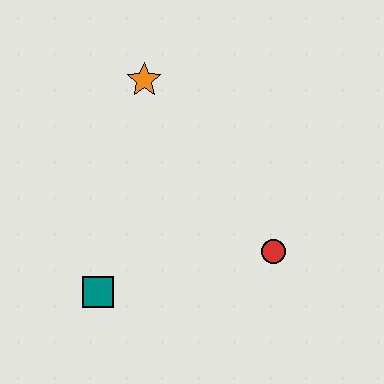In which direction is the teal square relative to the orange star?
The teal square is below the orange star.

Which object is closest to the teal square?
The red circle is closest to the teal square.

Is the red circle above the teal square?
Yes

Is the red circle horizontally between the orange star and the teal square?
No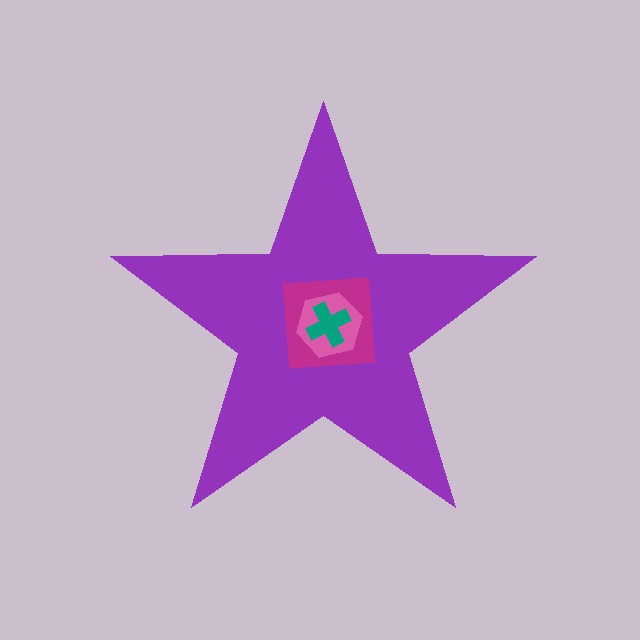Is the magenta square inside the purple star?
Yes.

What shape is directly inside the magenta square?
The pink hexagon.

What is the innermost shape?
The teal cross.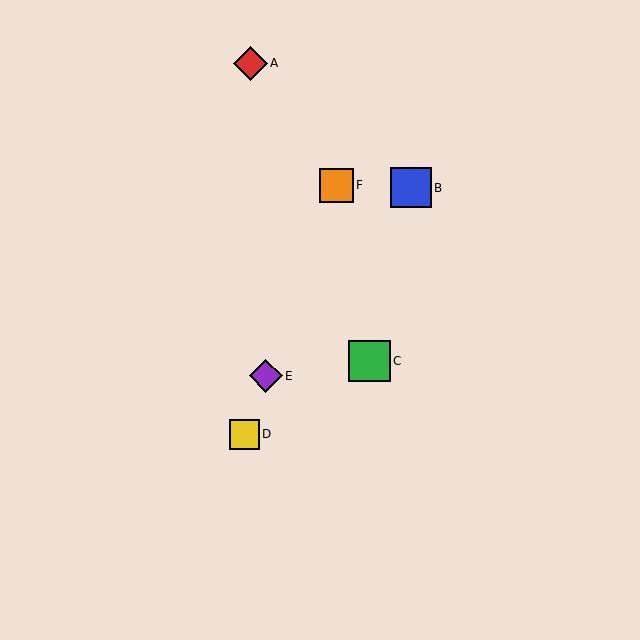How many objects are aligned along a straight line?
3 objects (D, E, F) are aligned along a straight line.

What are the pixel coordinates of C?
Object C is at (369, 361).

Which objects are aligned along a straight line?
Objects D, E, F are aligned along a straight line.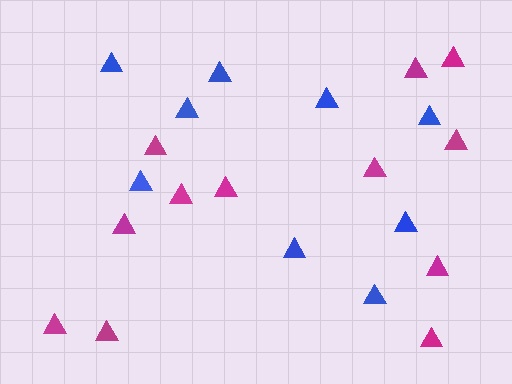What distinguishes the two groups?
There are 2 groups: one group of blue triangles (9) and one group of magenta triangles (12).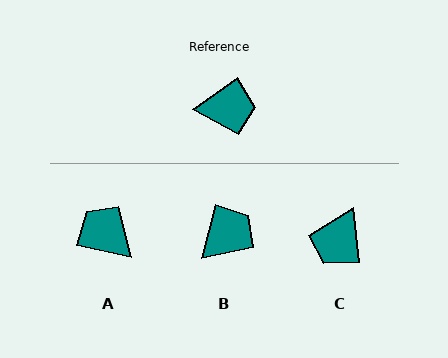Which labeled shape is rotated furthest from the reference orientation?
A, about 133 degrees away.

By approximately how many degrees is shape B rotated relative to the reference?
Approximately 40 degrees counter-clockwise.